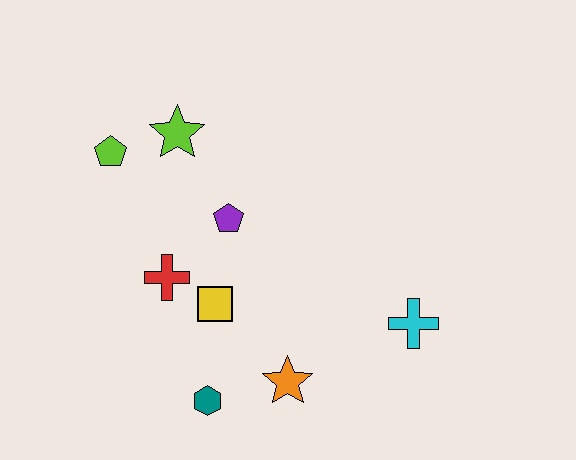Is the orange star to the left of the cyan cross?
Yes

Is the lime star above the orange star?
Yes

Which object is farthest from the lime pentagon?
The cyan cross is farthest from the lime pentagon.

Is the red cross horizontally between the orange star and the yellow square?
No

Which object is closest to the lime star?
The lime pentagon is closest to the lime star.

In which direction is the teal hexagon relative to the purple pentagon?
The teal hexagon is below the purple pentagon.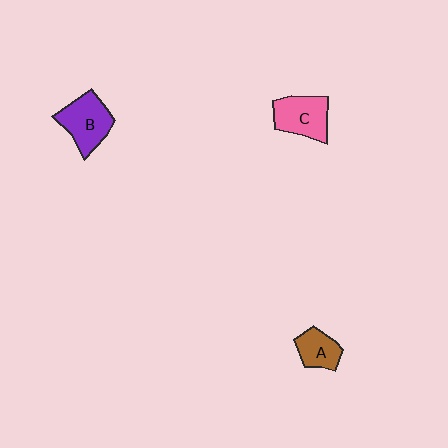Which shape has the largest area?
Shape B (purple).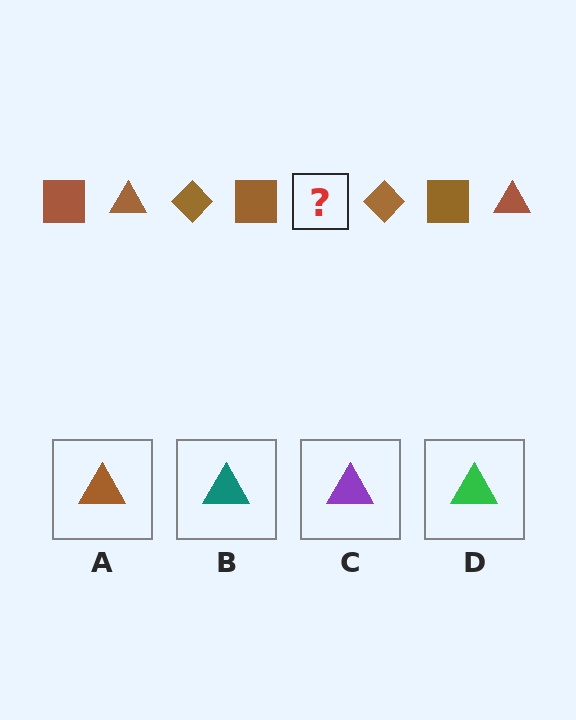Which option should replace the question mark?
Option A.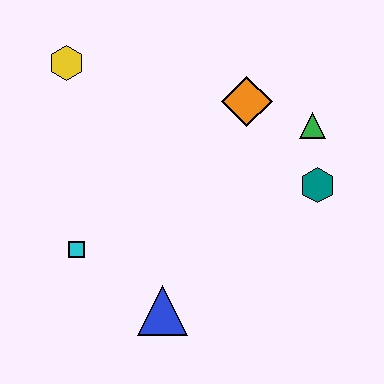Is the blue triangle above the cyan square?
No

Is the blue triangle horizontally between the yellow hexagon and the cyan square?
No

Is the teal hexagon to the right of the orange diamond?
Yes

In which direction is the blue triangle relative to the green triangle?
The blue triangle is below the green triangle.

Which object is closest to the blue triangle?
The cyan square is closest to the blue triangle.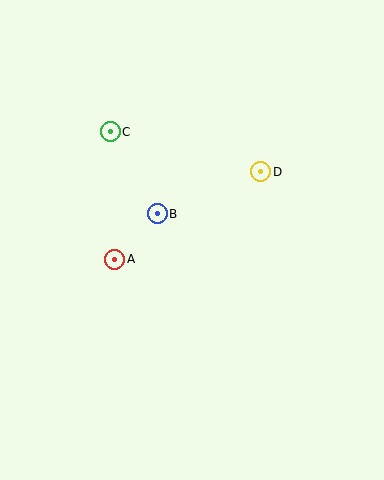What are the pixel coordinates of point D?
Point D is at (261, 172).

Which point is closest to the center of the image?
Point B at (157, 214) is closest to the center.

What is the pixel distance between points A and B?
The distance between A and B is 63 pixels.